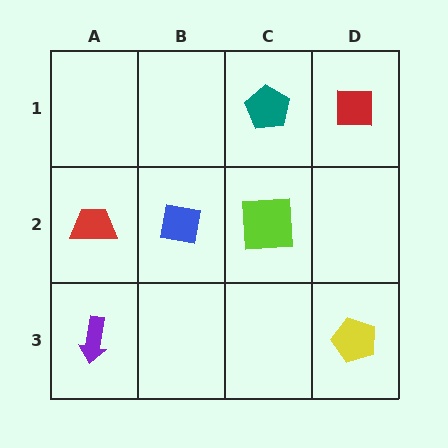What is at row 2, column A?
A red trapezoid.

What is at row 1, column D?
A red square.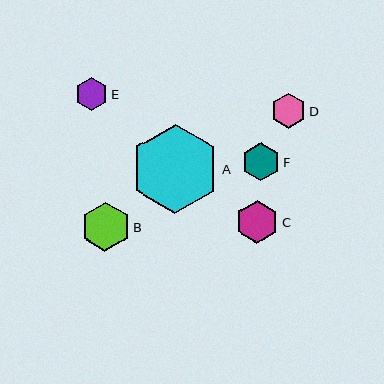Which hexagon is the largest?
Hexagon A is the largest with a size of approximately 89 pixels.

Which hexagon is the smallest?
Hexagon E is the smallest with a size of approximately 33 pixels.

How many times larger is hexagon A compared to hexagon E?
Hexagon A is approximately 2.7 times the size of hexagon E.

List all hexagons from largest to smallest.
From largest to smallest: A, B, C, F, D, E.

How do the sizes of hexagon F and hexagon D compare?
Hexagon F and hexagon D are approximately the same size.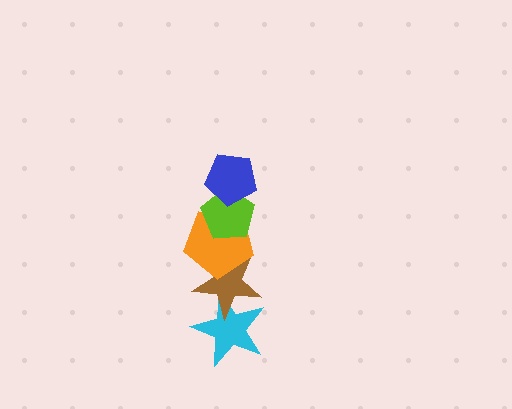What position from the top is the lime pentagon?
The lime pentagon is 2nd from the top.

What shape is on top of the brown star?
The orange pentagon is on top of the brown star.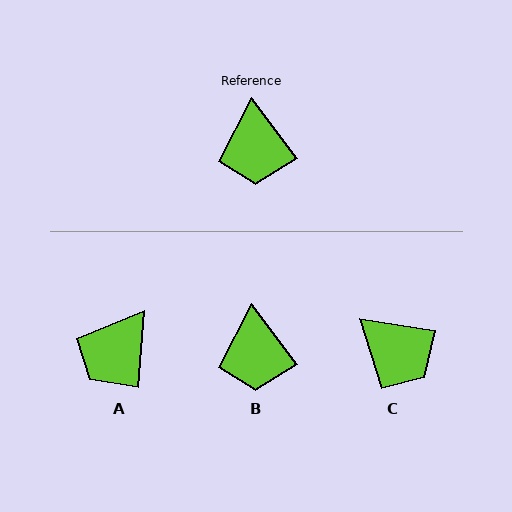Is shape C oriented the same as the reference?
No, it is off by about 45 degrees.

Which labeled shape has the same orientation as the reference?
B.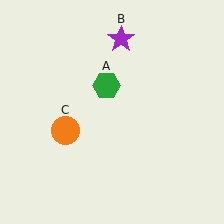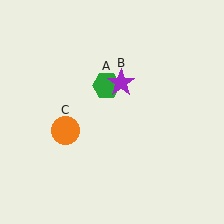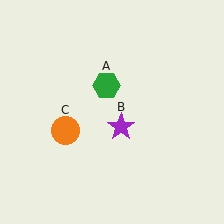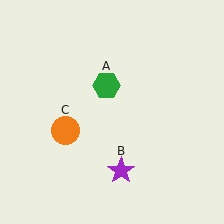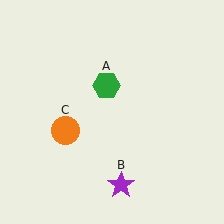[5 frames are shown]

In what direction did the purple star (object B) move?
The purple star (object B) moved down.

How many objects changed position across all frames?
1 object changed position: purple star (object B).